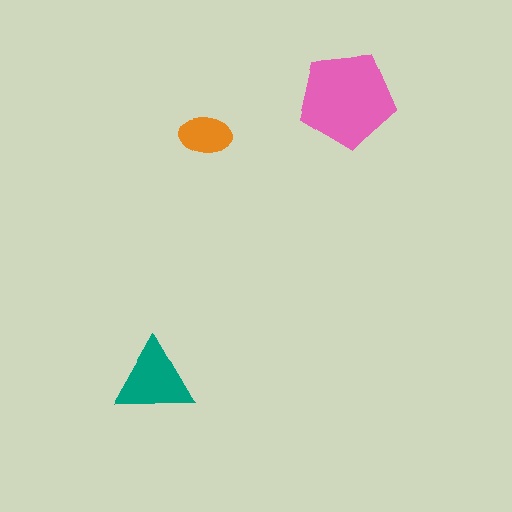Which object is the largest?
The pink pentagon.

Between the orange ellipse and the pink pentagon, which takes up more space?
The pink pentagon.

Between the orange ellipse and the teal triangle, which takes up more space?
The teal triangle.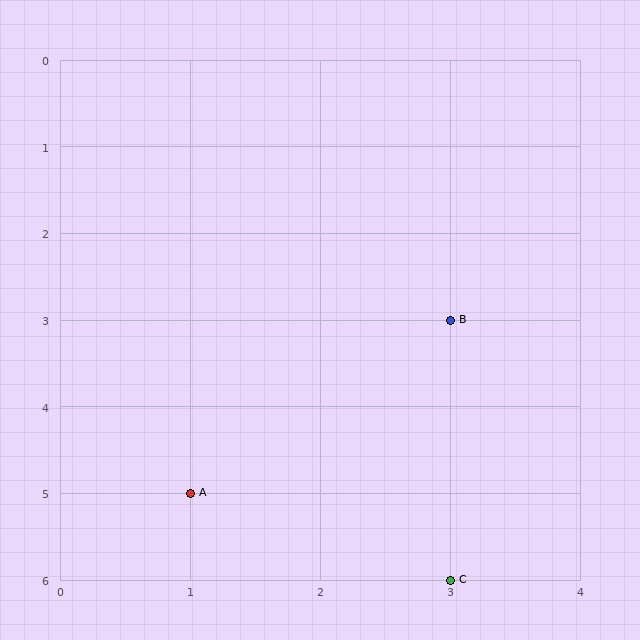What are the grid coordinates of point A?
Point A is at grid coordinates (1, 5).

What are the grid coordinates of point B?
Point B is at grid coordinates (3, 3).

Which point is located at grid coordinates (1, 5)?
Point A is at (1, 5).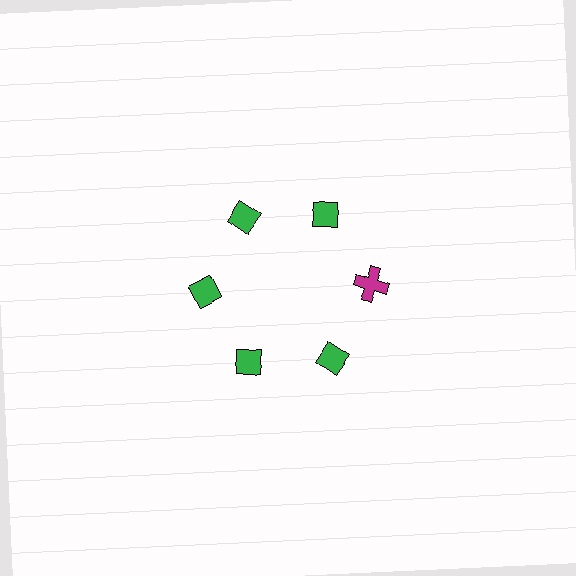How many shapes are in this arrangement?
There are 6 shapes arranged in a ring pattern.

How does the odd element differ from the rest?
It differs in both color (magenta instead of green) and shape (cross instead of diamond).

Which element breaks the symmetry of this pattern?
The magenta cross at roughly the 3 o'clock position breaks the symmetry. All other shapes are green diamonds.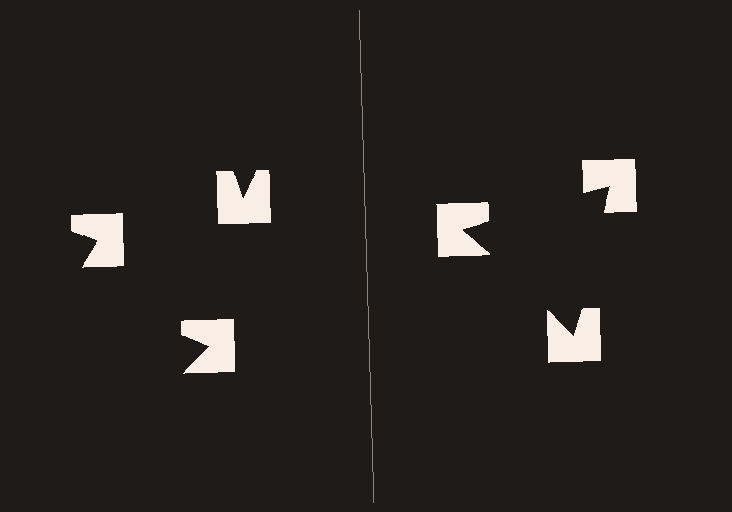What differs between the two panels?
The notched squares are positioned identically on both sides; only the wedge orientations differ. On the right they align to a triangle; on the left they are misaligned.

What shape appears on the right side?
An illusory triangle.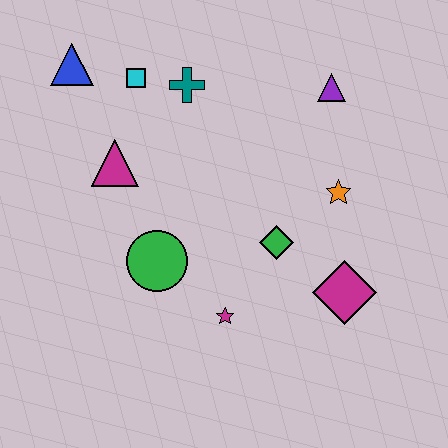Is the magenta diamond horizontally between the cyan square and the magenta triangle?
No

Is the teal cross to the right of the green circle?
Yes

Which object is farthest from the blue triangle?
The magenta diamond is farthest from the blue triangle.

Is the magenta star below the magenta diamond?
Yes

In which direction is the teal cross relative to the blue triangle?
The teal cross is to the right of the blue triangle.